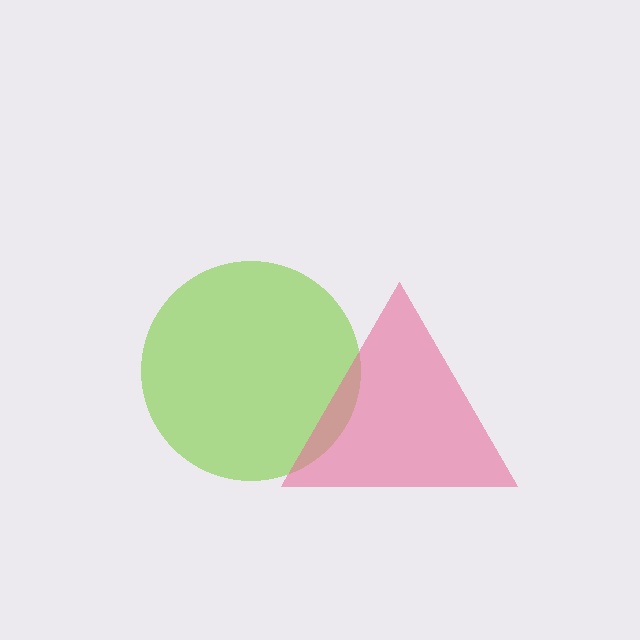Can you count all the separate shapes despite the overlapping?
Yes, there are 2 separate shapes.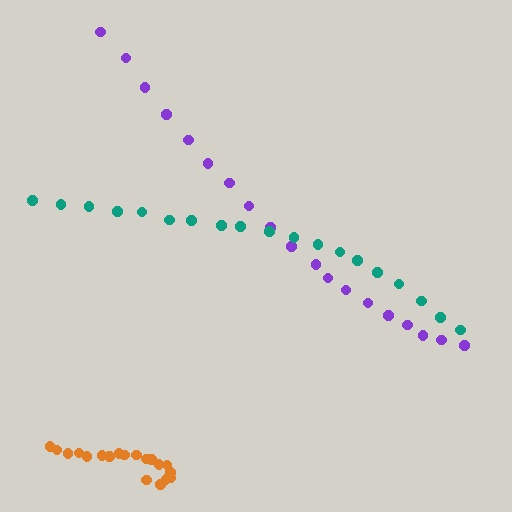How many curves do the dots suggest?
There are 3 distinct paths.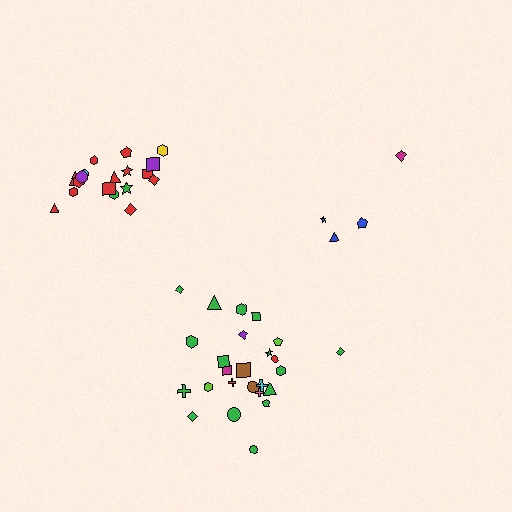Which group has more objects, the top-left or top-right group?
The top-left group.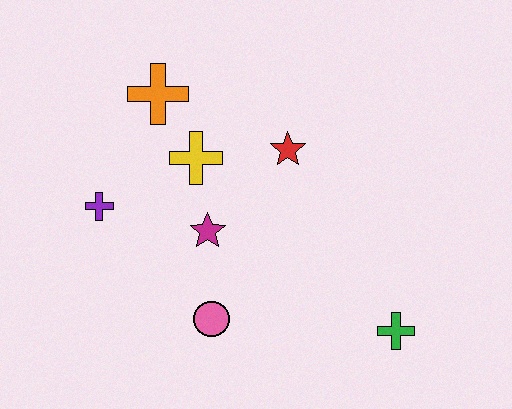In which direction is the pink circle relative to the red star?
The pink circle is below the red star.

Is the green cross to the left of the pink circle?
No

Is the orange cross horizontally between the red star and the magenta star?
No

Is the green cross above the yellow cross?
No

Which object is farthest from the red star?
The green cross is farthest from the red star.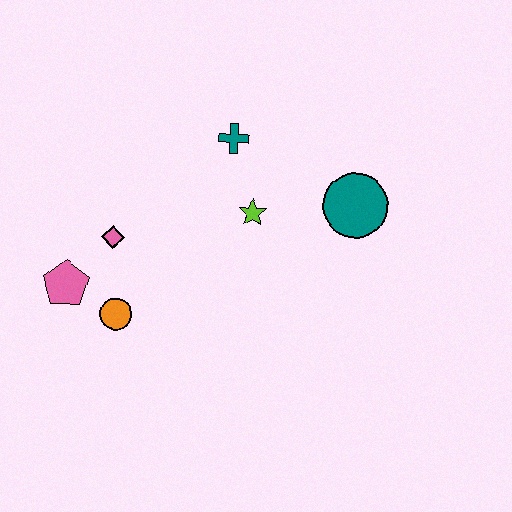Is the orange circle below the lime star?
Yes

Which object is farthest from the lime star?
The pink pentagon is farthest from the lime star.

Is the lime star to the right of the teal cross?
Yes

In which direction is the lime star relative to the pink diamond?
The lime star is to the right of the pink diamond.